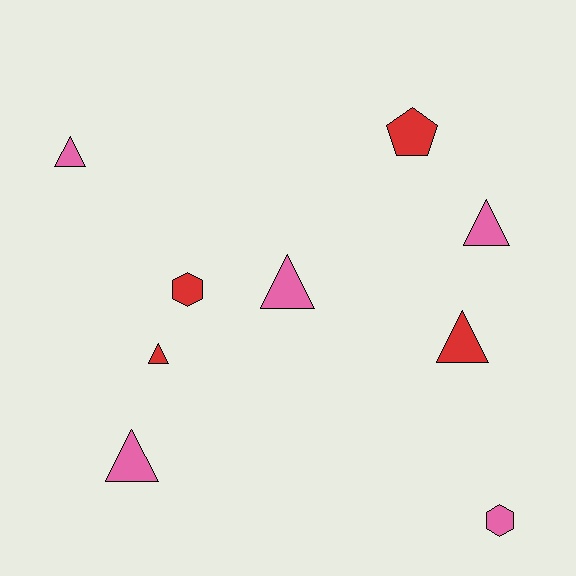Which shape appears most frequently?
Triangle, with 6 objects.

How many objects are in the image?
There are 9 objects.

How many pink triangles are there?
There are 4 pink triangles.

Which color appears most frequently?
Pink, with 5 objects.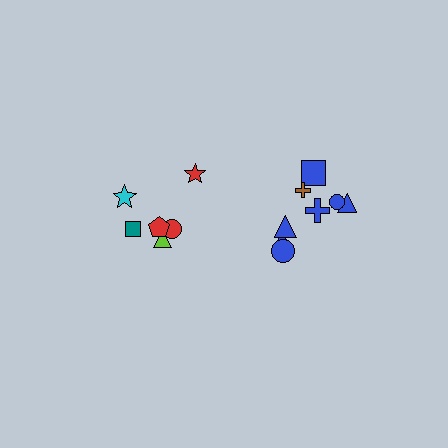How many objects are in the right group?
There are 8 objects.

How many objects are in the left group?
There are 6 objects.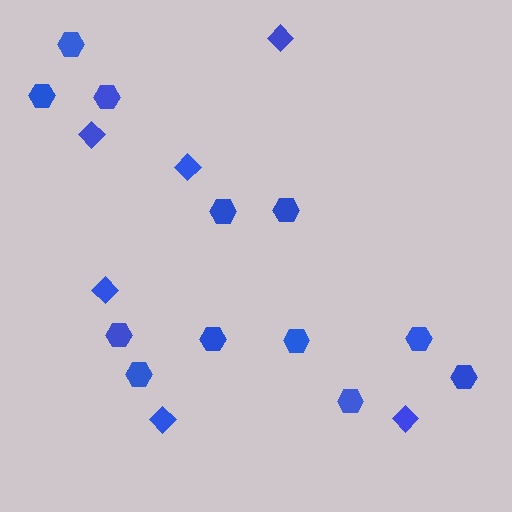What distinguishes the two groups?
There are 2 groups: one group of hexagons (12) and one group of diamonds (6).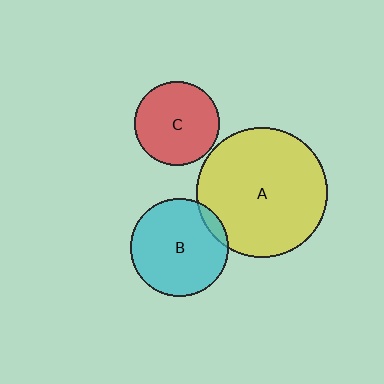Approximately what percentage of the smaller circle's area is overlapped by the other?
Approximately 10%.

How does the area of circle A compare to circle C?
Approximately 2.4 times.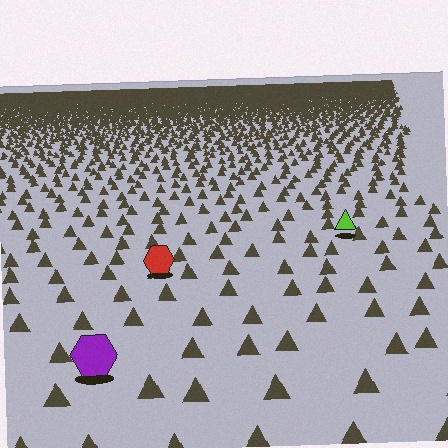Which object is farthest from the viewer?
The lime triangle is farthest from the viewer. It appears smaller and the ground texture around it is denser.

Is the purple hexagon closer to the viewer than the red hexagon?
Yes. The purple hexagon is closer — you can tell from the texture gradient: the ground texture is coarser near it.